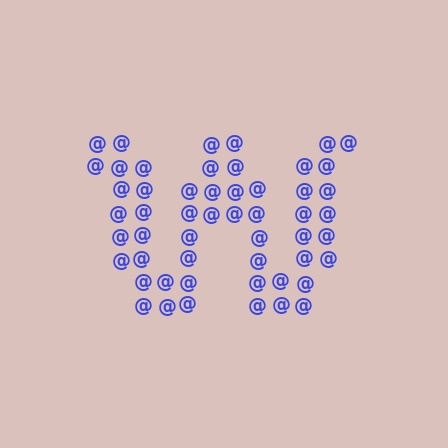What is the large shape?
The large shape is the letter W.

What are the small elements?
The small elements are at signs.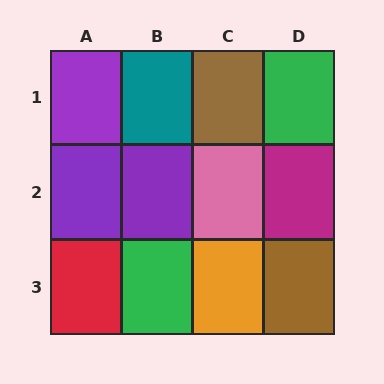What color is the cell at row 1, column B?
Teal.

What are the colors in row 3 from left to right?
Red, green, orange, brown.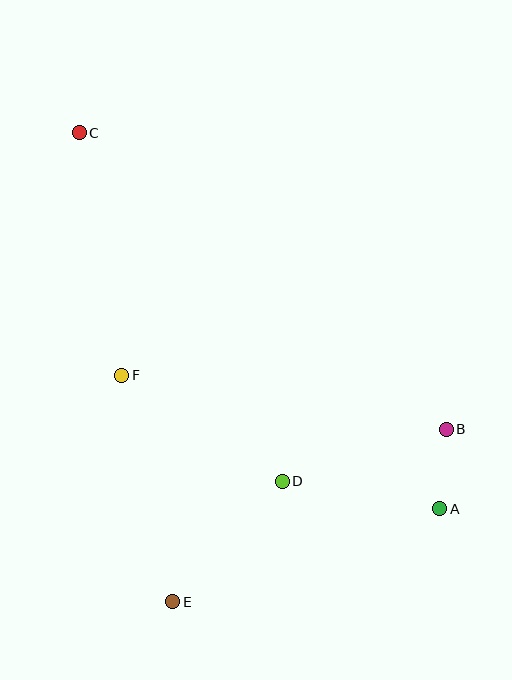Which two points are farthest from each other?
Points A and C are farthest from each other.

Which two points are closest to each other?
Points A and B are closest to each other.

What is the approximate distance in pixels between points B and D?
The distance between B and D is approximately 172 pixels.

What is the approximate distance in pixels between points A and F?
The distance between A and F is approximately 345 pixels.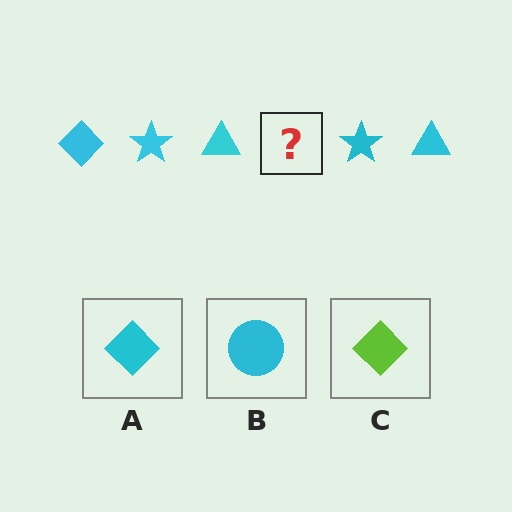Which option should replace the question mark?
Option A.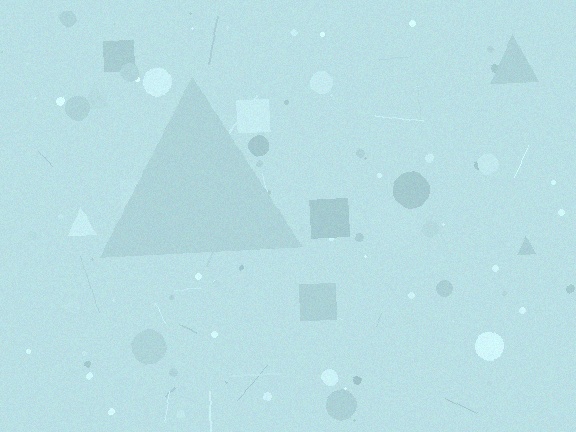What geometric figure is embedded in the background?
A triangle is embedded in the background.